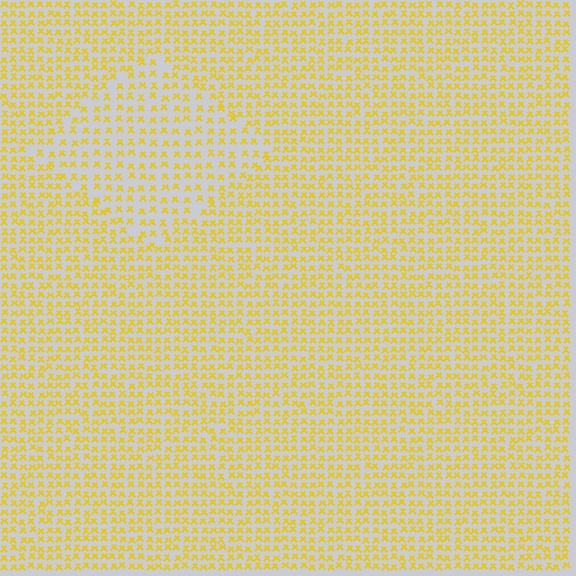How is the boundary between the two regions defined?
The boundary is defined by a change in element density (approximately 1.6x ratio). All elements are the same color, size, and shape.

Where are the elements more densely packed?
The elements are more densely packed outside the diamond boundary.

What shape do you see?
I see a diamond.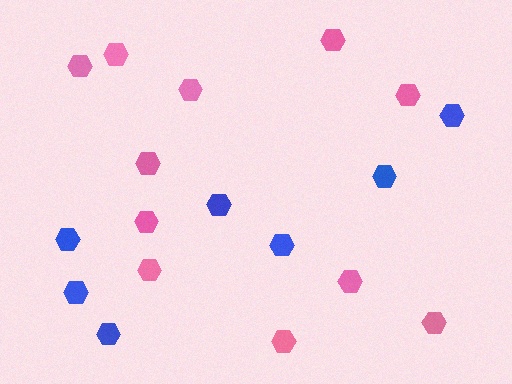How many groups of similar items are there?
There are 2 groups: one group of pink hexagons (11) and one group of blue hexagons (7).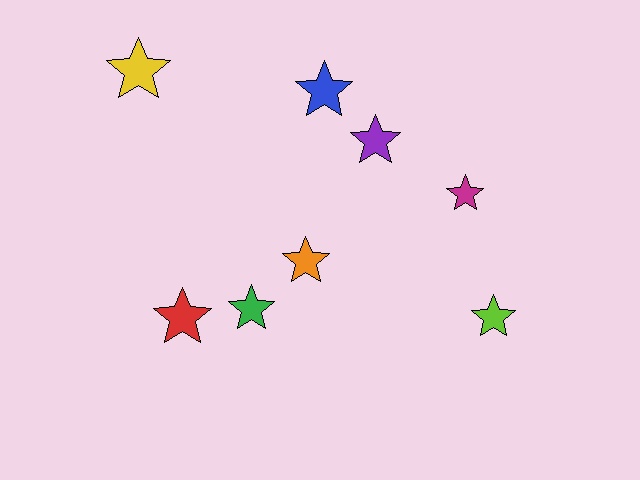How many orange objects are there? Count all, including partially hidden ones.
There is 1 orange object.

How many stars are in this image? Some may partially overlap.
There are 8 stars.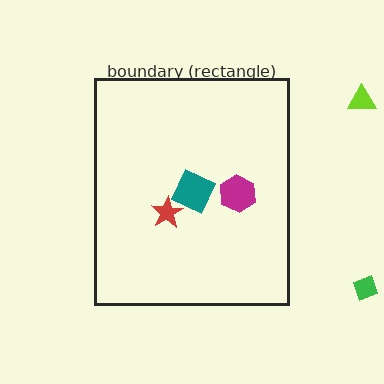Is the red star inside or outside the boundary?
Inside.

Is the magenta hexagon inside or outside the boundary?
Inside.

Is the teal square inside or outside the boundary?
Inside.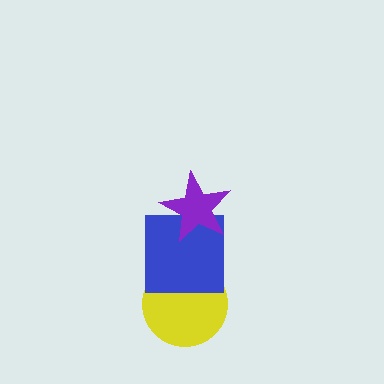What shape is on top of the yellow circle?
The blue square is on top of the yellow circle.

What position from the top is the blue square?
The blue square is 2nd from the top.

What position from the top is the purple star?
The purple star is 1st from the top.